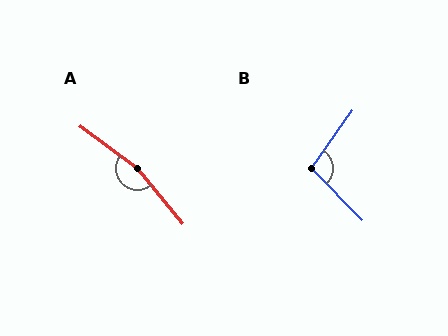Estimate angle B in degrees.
Approximately 100 degrees.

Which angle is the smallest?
B, at approximately 100 degrees.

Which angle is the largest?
A, at approximately 166 degrees.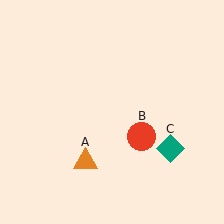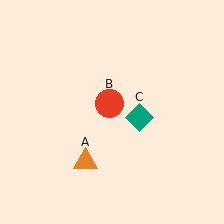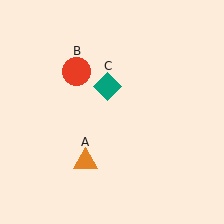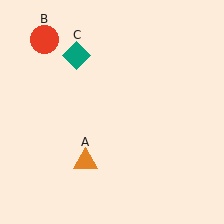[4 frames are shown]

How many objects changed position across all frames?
2 objects changed position: red circle (object B), teal diamond (object C).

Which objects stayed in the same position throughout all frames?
Orange triangle (object A) remained stationary.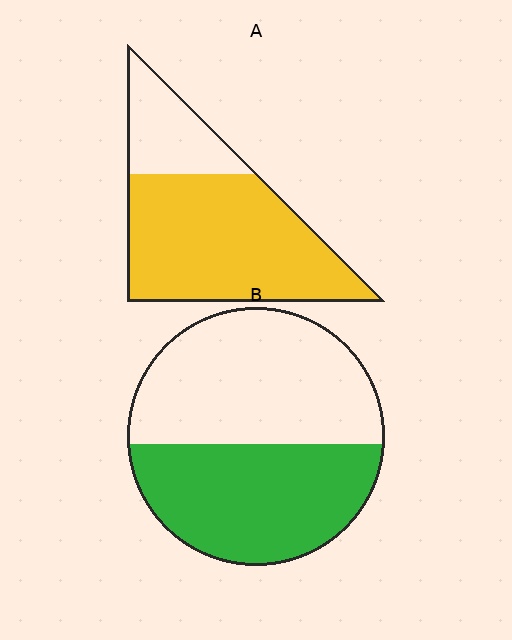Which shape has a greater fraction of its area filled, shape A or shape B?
Shape A.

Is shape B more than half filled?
Roughly half.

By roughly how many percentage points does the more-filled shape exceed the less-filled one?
By roughly 30 percentage points (A over B).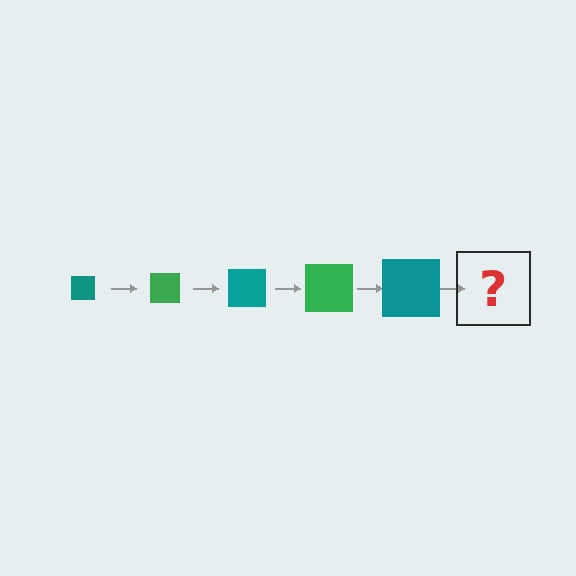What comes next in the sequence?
The next element should be a green square, larger than the previous one.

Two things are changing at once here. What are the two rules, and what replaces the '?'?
The two rules are that the square grows larger each step and the color cycles through teal and green. The '?' should be a green square, larger than the previous one.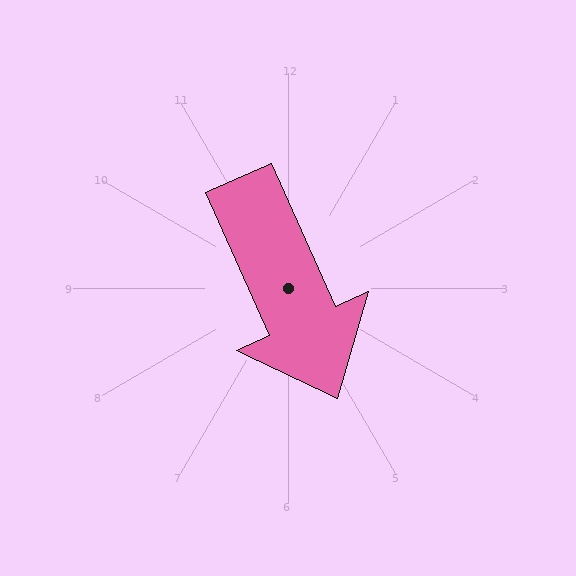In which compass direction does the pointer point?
Southeast.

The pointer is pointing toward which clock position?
Roughly 5 o'clock.